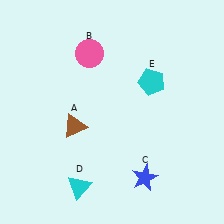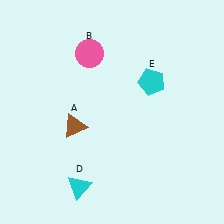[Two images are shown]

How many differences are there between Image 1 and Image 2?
There is 1 difference between the two images.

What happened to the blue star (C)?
The blue star (C) was removed in Image 2. It was in the bottom-right area of Image 1.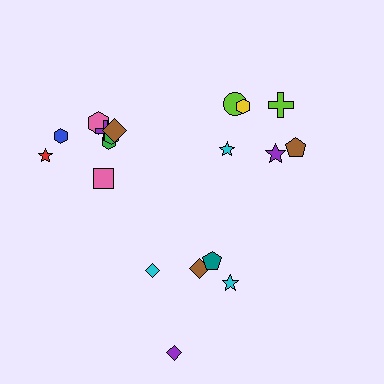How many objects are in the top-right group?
There are 6 objects.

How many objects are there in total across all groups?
There are 19 objects.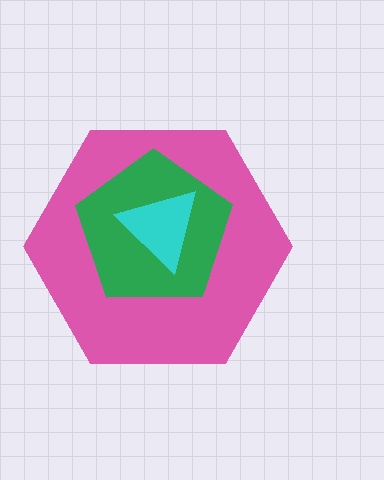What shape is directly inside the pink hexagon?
The green pentagon.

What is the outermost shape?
The pink hexagon.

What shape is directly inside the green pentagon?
The cyan triangle.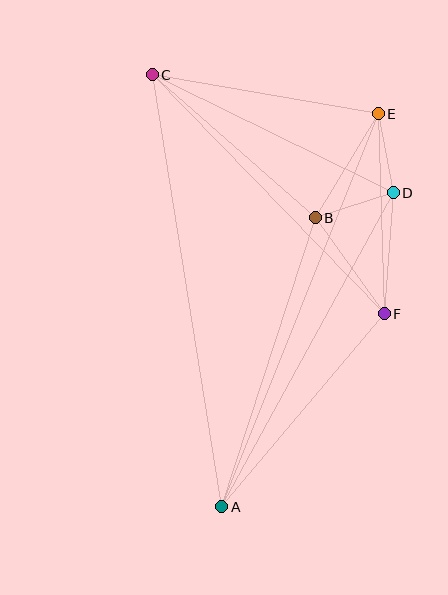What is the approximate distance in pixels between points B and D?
The distance between B and D is approximately 82 pixels.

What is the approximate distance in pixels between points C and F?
The distance between C and F is approximately 333 pixels.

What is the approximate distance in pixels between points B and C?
The distance between B and C is approximately 217 pixels.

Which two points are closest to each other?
Points D and E are closest to each other.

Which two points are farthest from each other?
Points A and C are farthest from each other.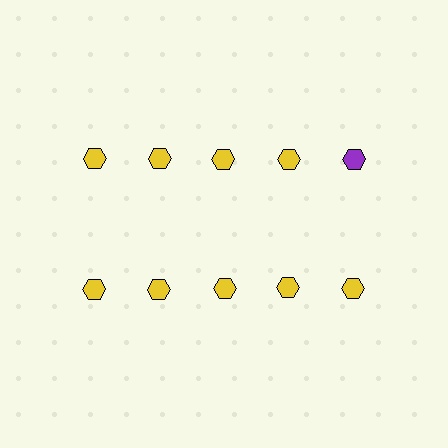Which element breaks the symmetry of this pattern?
The purple hexagon in the top row, rightmost column breaks the symmetry. All other shapes are yellow hexagons.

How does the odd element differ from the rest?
It has a different color: purple instead of yellow.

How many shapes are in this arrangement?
There are 10 shapes arranged in a grid pattern.